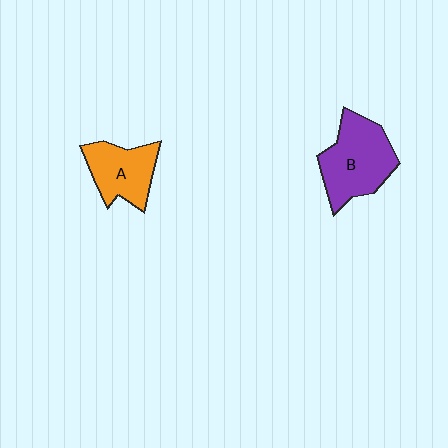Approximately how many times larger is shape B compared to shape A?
Approximately 1.4 times.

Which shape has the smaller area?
Shape A (orange).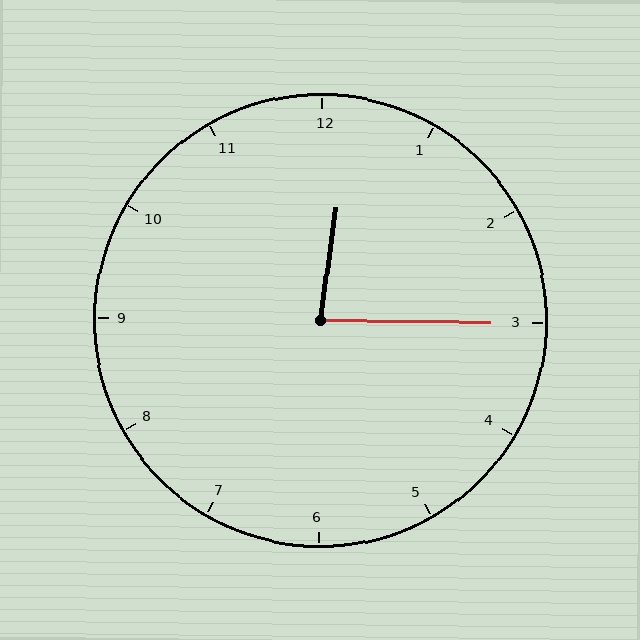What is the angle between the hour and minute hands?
Approximately 82 degrees.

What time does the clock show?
12:15.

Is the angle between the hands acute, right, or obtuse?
It is acute.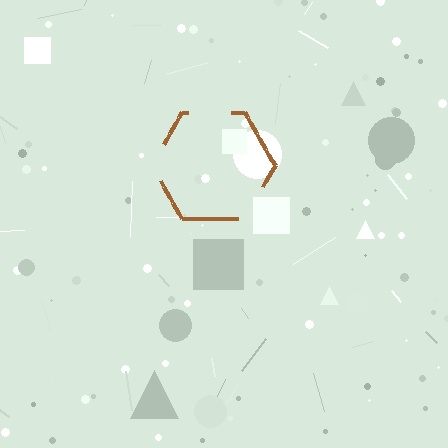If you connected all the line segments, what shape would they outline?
They would outline a hexagon.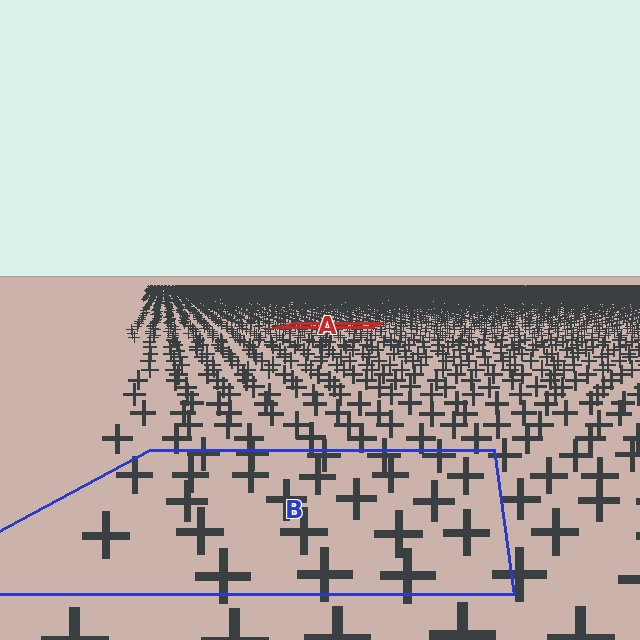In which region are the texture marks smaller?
The texture marks are smaller in region A, because it is farther away.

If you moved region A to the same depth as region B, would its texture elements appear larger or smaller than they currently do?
They would appear larger. At a closer depth, the same texture elements are projected at a bigger on-screen size.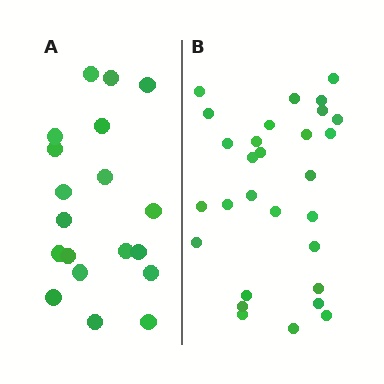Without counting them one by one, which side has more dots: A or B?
Region B (the right region) has more dots.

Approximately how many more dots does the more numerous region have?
Region B has roughly 10 or so more dots than region A.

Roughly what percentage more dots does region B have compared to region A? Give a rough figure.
About 55% more.